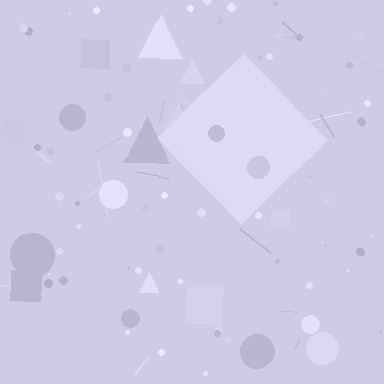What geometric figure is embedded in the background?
A diamond is embedded in the background.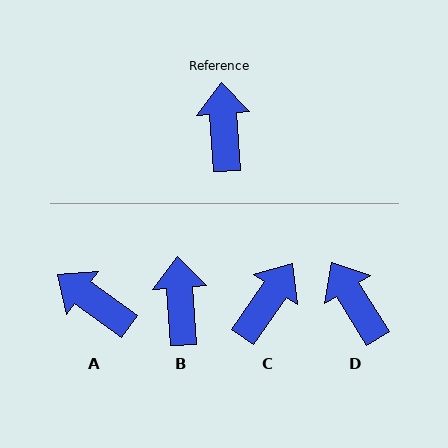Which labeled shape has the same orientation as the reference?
B.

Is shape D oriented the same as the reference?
No, it is off by about 28 degrees.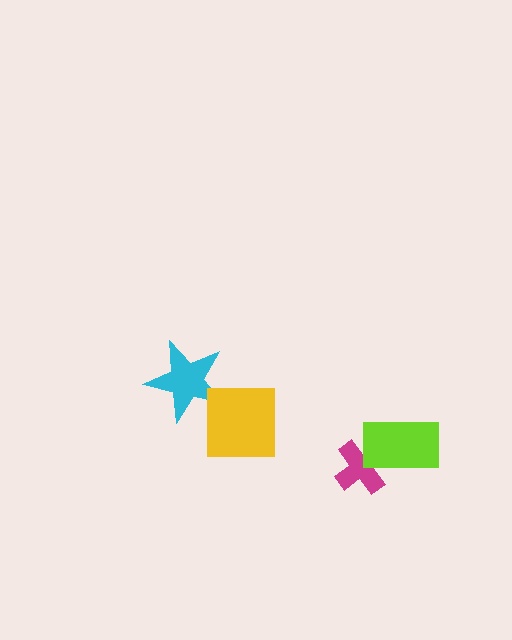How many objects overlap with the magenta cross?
1 object overlaps with the magenta cross.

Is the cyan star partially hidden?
Yes, it is partially covered by another shape.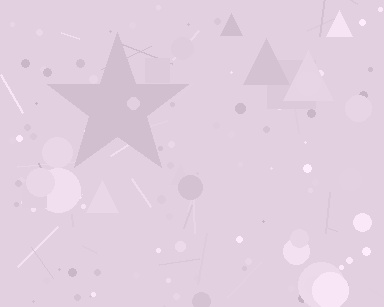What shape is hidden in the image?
A star is hidden in the image.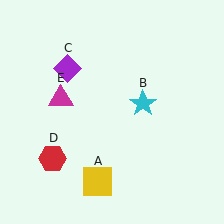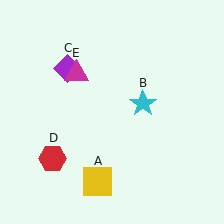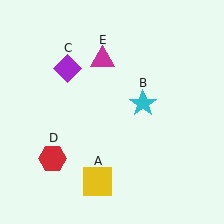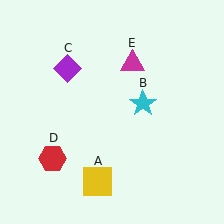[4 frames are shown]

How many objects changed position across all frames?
1 object changed position: magenta triangle (object E).